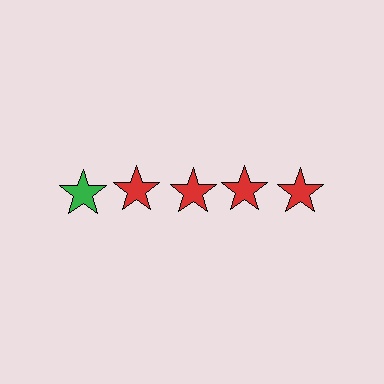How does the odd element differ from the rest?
It has a different color: green instead of red.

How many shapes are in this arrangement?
There are 5 shapes arranged in a grid pattern.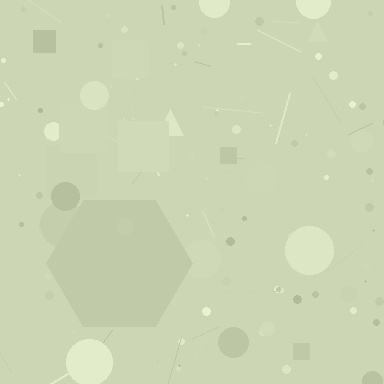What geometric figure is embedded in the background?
A hexagon is embedded in the background.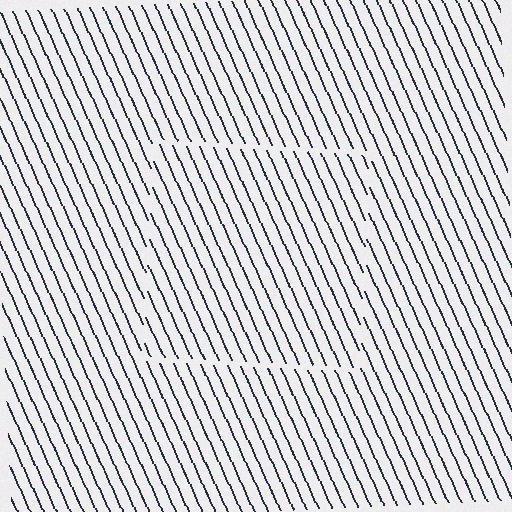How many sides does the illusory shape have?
4 sides — the line-ends trace a square.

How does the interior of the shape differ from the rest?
The interior of the shape contains the same grating, shifted by half a period — the contour is defined by the phase discontinuity where line-ends from the inner and outer gratings abut.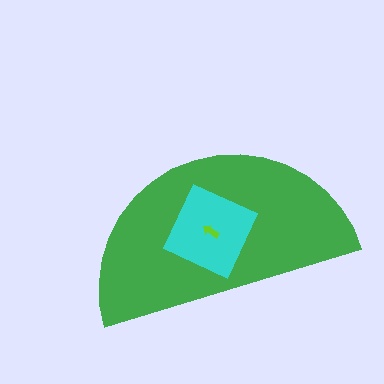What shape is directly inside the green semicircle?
The cyan square.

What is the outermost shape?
The green semicircle.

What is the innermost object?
The lime arrow.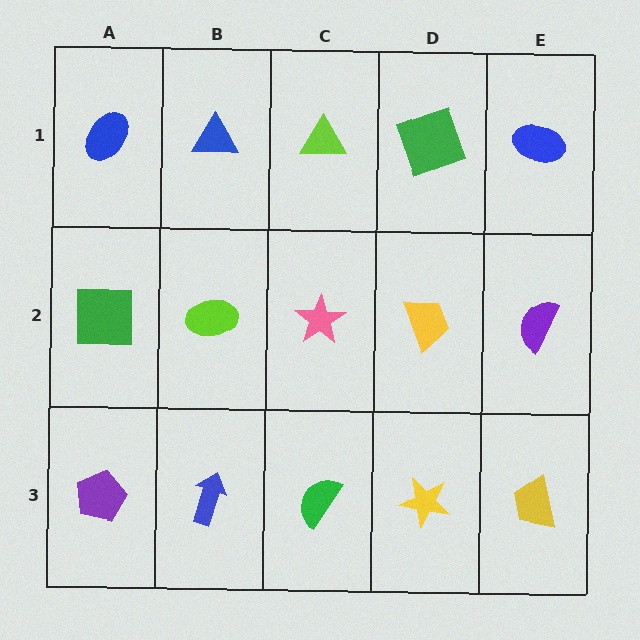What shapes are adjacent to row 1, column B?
A lime ellipse (row 2, column B), a blue ellipse (row 1, column A), a lime triangle (row 1, column C).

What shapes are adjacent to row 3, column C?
A pink star (row 2, column C), a blue arrow (row 3, column B), a yellow star (row 3, column D).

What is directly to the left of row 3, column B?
A purple pentagon.